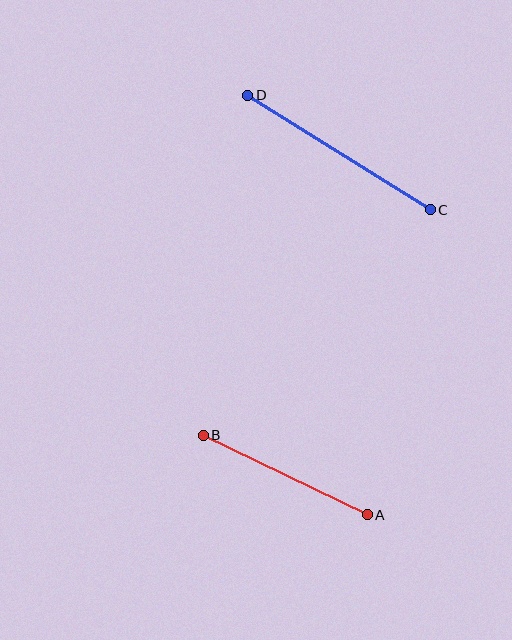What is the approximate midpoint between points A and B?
The midpoint is at approximately (285, 475) pixels.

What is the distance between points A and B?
The distance is approximately 182 pixels.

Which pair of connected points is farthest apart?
Points C and D are farthest apart.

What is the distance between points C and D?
The distance is approximately 215 pixels.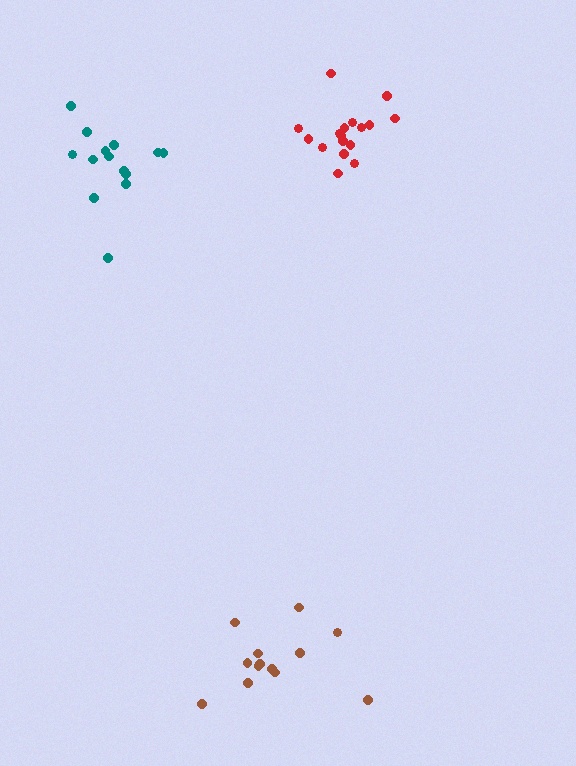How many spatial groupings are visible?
There are 3 spatial groupings.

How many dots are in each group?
Group 1: 13 dots, Group 2: 17 dots, Group 3: 14 dots (44 total).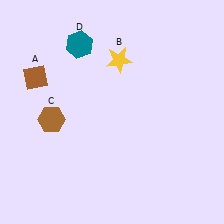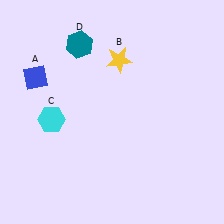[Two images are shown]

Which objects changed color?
A changed from brown to blue. C changed from brown to cyan.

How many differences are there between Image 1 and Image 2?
There are 2 differences between the two images.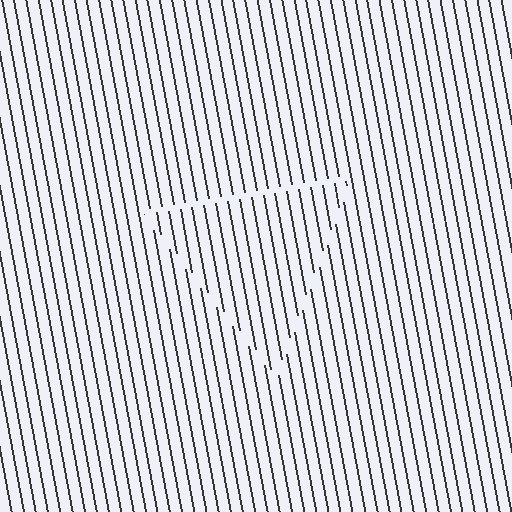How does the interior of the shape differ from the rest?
The interior of the shape contains the same grating, shifted by half a period — the contour is defined by the phase discontinuity where line-ends from the inner and outer gratings abut.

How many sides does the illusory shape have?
3 sides — the line-ends trace a triangle.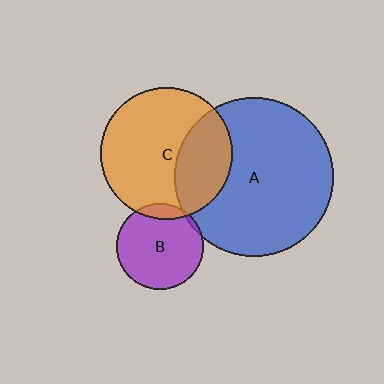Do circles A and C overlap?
Yes.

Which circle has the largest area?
Circle A (blue).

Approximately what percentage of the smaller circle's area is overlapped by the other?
Approximately 30%.